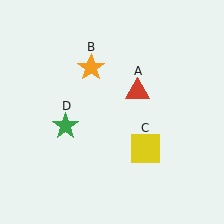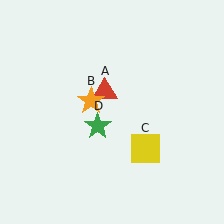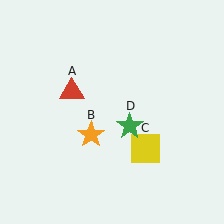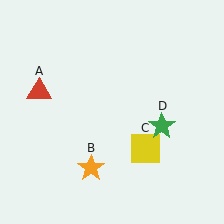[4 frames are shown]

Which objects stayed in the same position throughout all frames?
Yellow square (object C) remained stationary.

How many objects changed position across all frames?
3 objects changed position: red triangle (object A), orange star (object B), green star (object D).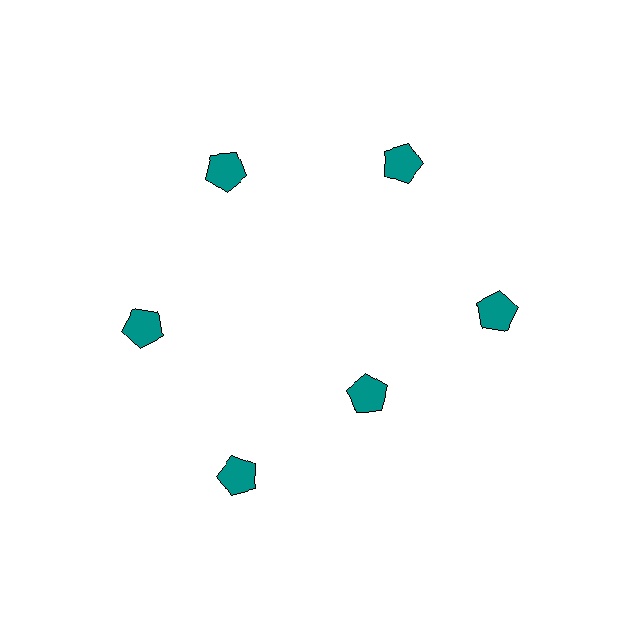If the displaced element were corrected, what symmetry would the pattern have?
It would have 6-fold rotational symmetry — the pattern would map onto itself every 60 degrees.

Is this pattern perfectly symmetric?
No. The 6 teal pentagons are arranged in a ring, but one element near the 5 o'clock position is pulled inward toward the center, breaking the 6-fold rotational symmetry.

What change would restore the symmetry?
The symmetry would be restored by moving it outward, back onto the ring so that all 6 pentagons sit at equal angles and equal distance from the center.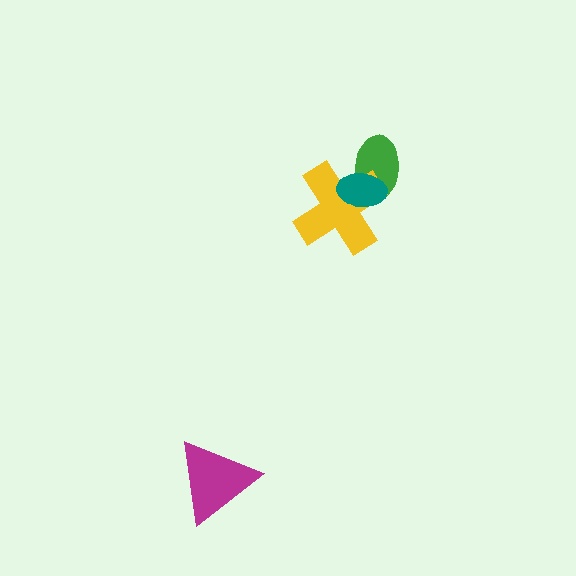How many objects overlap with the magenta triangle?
0 objects overlap with the magenta triangle.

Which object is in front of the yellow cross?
The teal ellipse is in front of the yellow cross.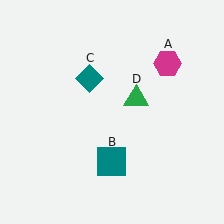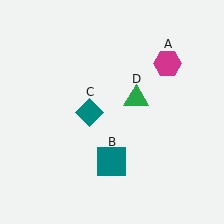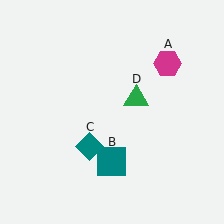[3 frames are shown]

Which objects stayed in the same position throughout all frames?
Magenta hexagon (object A) and teal square (object B) and green triangle (object D) remained stationary.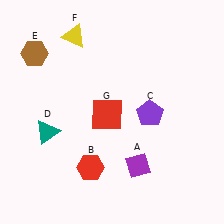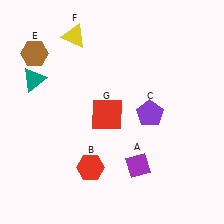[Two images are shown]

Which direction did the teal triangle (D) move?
The teal triangle (D) moved up.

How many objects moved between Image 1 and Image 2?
1 object moved between the two images.